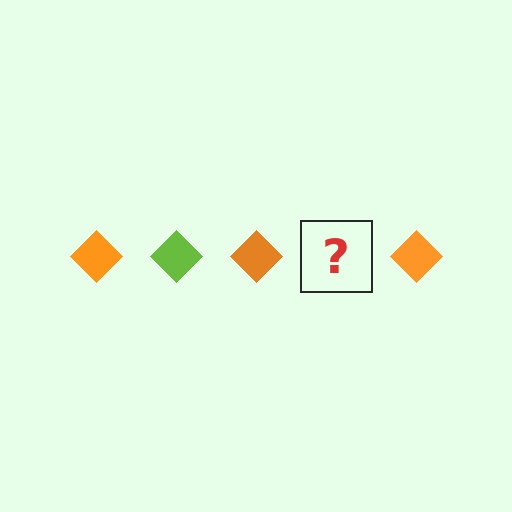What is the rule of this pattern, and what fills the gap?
The rule is that the pattern cycles through orange, lime diamonds. The gap should be filled with a lime diamond.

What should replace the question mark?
The question mark should be replaced with a lime diamond.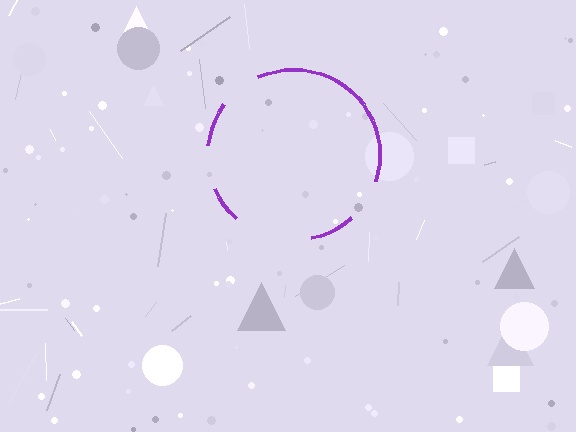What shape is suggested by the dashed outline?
The dashed outline suggests a circle.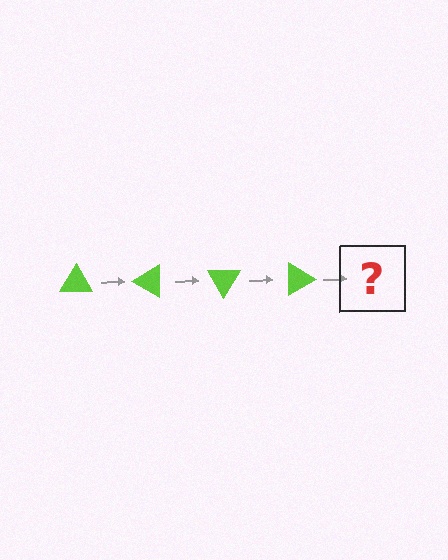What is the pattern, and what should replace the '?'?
The pattern is that the triangle rotates 30 degrees each step. The '?' should be a lime triangle rotated 120 degrees.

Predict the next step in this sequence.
The next step is a lime triangle rotated 120 degrees.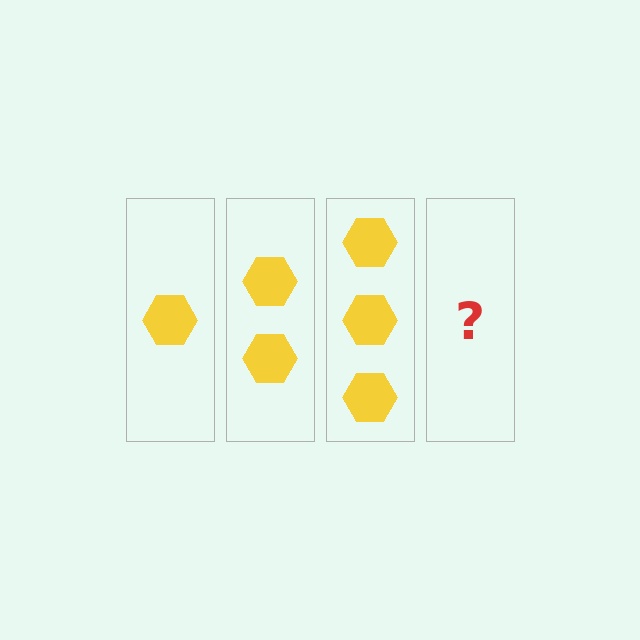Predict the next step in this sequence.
The next step is 4 hexagons.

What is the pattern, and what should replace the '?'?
The pattern is that each step adds one more hexagon. The '?' should be 4 hexagons.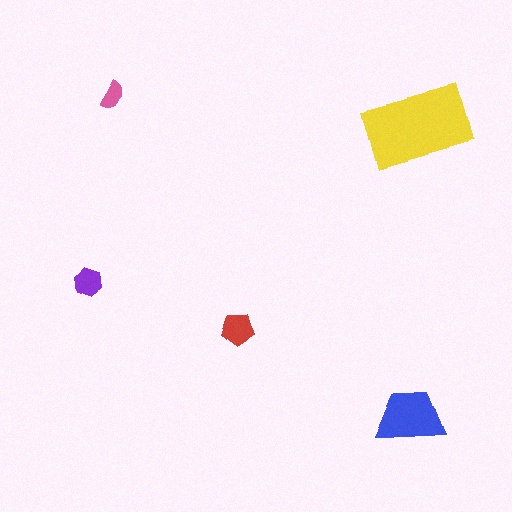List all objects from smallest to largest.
The pink semicircle, the purple hexagon, the red pentagon, the blue trapezoid, the yellow rectangle.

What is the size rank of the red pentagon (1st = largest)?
3rd.